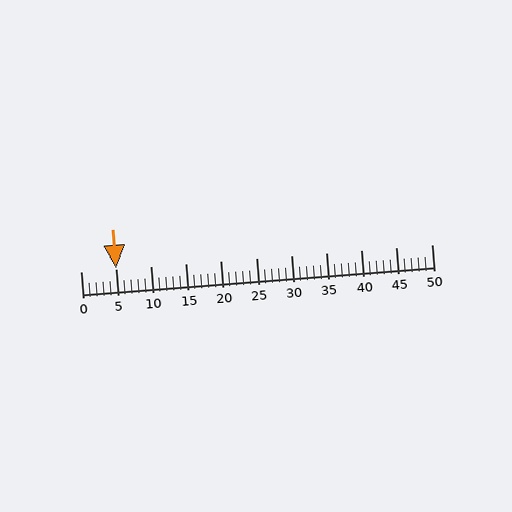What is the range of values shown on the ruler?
The ruler shows values from 0 to 50.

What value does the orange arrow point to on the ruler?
The orange arrow points to approximately 5.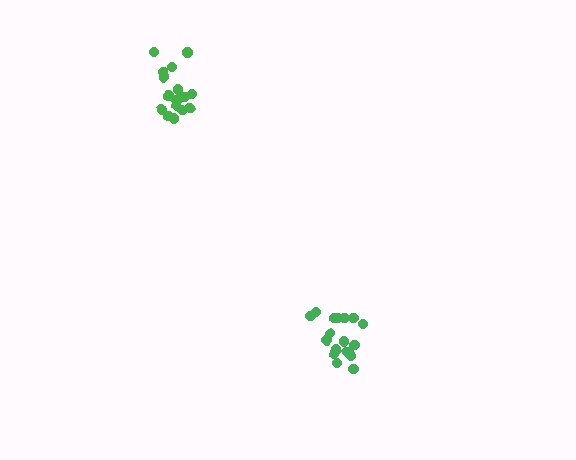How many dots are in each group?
Group 1: 17 dots, Group 2: 19 dots (36 total).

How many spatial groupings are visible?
There are 2 spatial groupings.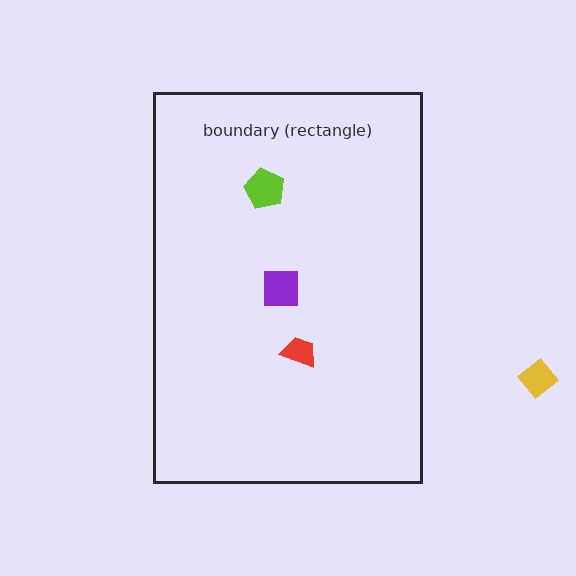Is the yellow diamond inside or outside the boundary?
Outside.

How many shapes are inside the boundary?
3 inside, 1 outside.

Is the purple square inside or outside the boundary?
Inside.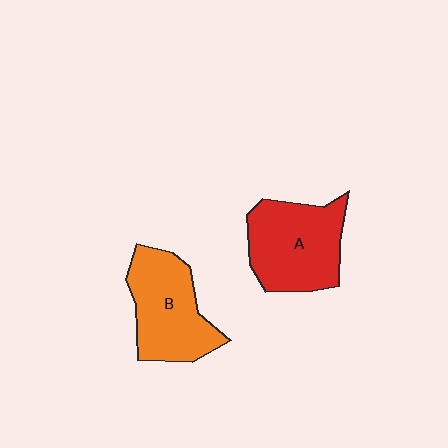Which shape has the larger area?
Shape A (red).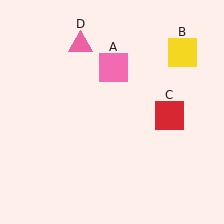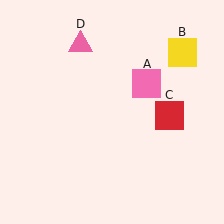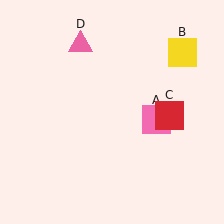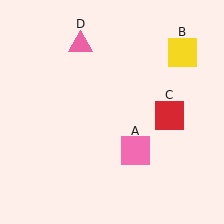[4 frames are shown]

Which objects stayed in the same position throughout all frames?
Yellow square (object B) and red square (object C) and pink triangle (object D) remained stationary.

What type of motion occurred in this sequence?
The pink square (object A) rotated clockwise around the center of the scene.